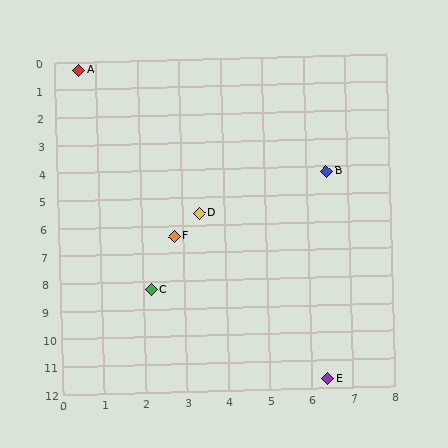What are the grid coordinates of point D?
Point D is at approximately (3.4, 5.6).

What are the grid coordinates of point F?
Point F is at approximately (2.8, 6.4).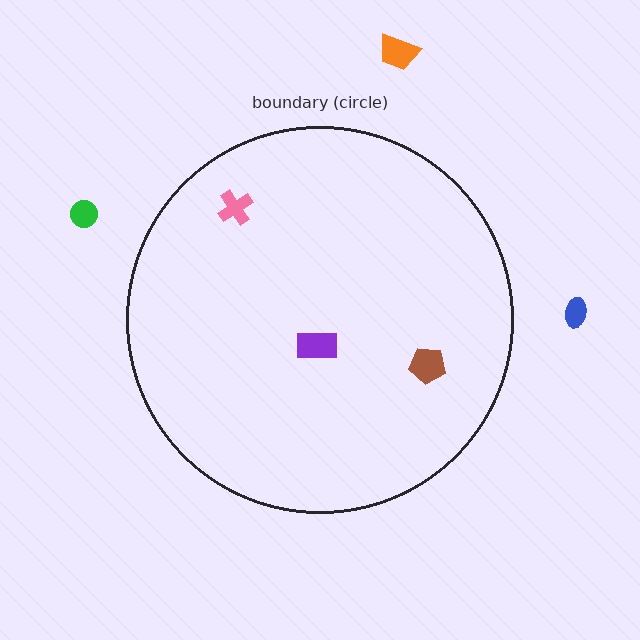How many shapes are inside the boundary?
3 inside, 3 outside.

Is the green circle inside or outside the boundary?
Outside.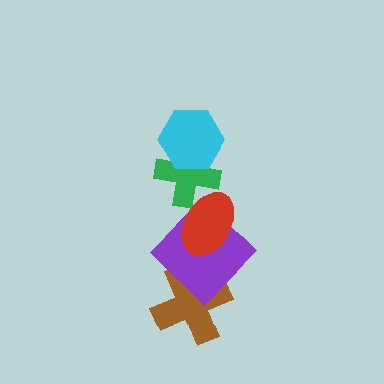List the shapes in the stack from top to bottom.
From top to bottom: the cyan hexagon, the green cross, the red ellipse, the purple diamond, the brown cross.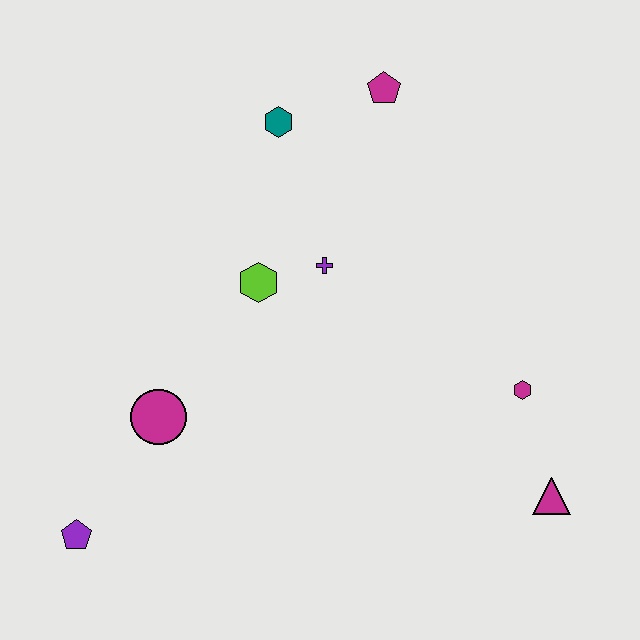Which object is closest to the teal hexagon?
The magenta pentagon is closest to the teal hexagon.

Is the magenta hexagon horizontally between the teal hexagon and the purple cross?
No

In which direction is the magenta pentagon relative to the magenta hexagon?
The magenta pentagon is above the magenta hexagon.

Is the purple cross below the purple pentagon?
No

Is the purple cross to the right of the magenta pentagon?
No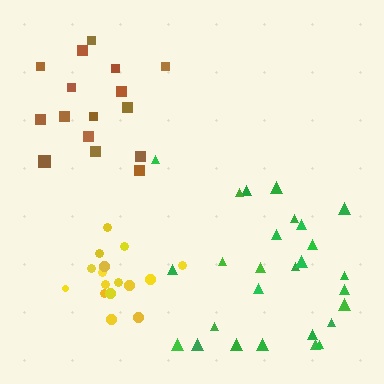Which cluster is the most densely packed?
Yellow.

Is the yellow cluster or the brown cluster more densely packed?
Yellow.